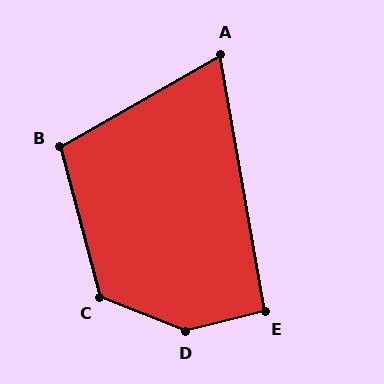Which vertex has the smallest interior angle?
A, at approximately 70 degrees.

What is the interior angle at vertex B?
Approximately 105 degrees (obtuse).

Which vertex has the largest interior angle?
D, at approximately 144 degrees.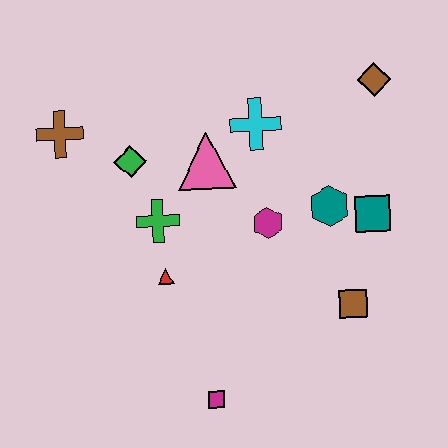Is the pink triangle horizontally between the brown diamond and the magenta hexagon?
No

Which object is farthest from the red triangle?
The brown diamond is farthest from the red triangle.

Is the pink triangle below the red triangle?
No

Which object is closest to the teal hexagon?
The teal square is closest to the teal hexagon.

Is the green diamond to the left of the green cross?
Yes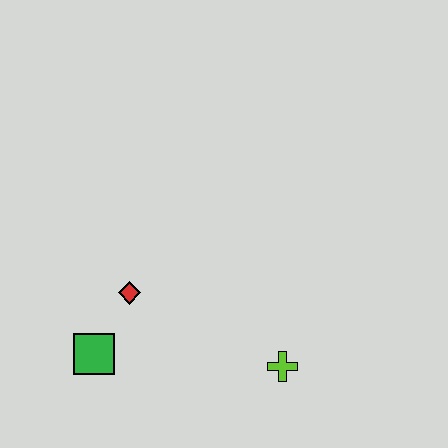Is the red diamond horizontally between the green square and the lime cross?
Yes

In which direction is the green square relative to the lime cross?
The green square is to the left of the lime cross.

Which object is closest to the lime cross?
The red diamond is closest to the lime cross.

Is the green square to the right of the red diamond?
No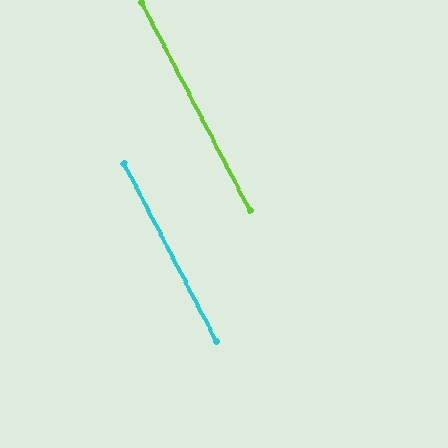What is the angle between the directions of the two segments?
Approximately 0 degrees.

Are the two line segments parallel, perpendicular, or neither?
Parallel — their directions differ by only 0.1°.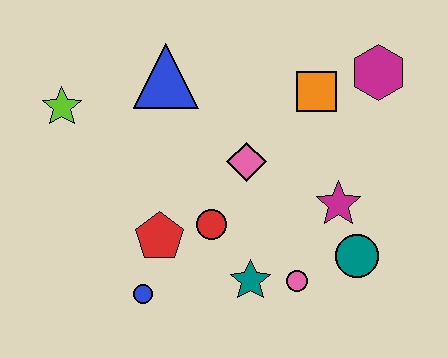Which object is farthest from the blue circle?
The magenta hexagon is farthest from the blue circle.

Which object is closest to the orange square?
The magenta hexagon is closest to the orange square.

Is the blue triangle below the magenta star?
No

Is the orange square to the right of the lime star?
Yes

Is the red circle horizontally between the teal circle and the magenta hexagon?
No